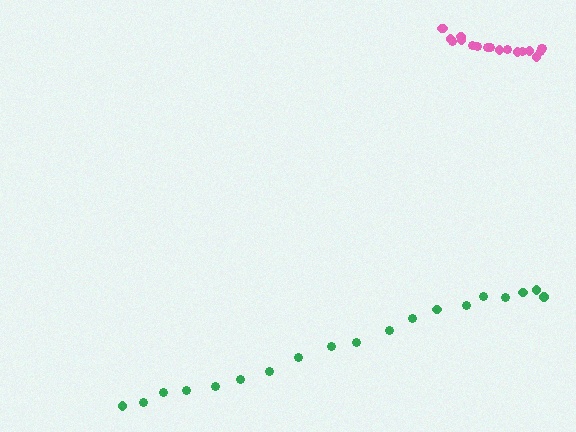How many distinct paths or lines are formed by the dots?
There are 2 distinct paths.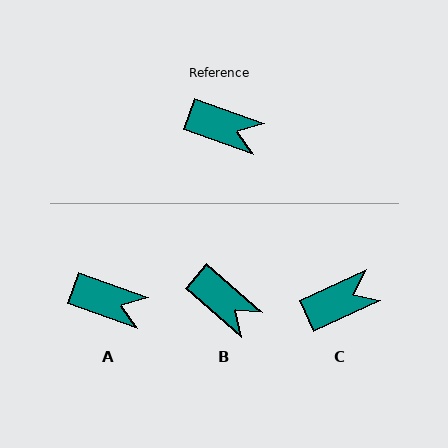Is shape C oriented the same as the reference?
No, it is off by about 44 degrees.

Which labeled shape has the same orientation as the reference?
A.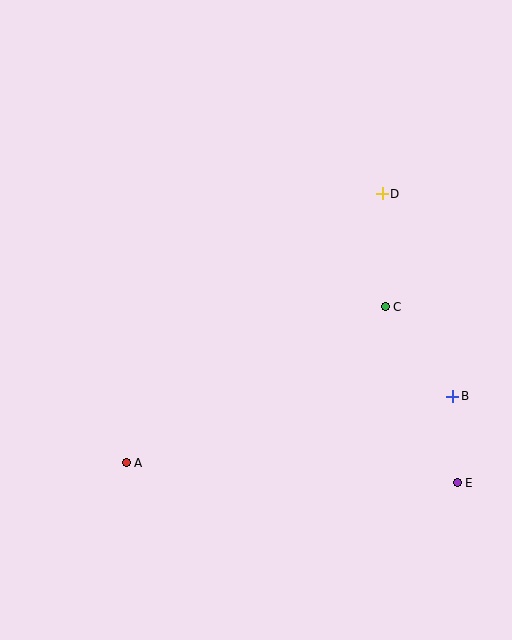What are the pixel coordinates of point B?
Point B is at (452, 396).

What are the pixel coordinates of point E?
Point E is at (457, 483).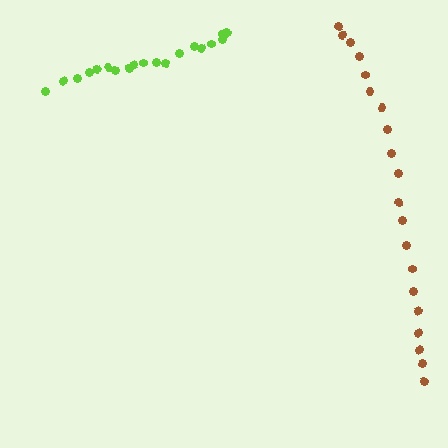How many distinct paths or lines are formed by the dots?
There are 2 distinct paths.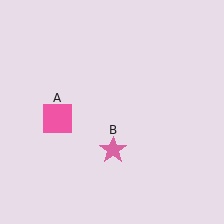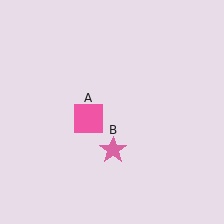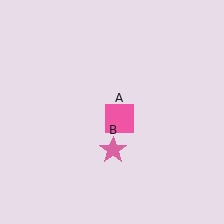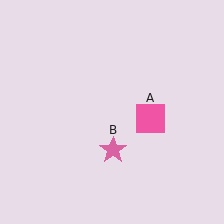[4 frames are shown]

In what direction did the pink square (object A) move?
The pink square (object A) moved right.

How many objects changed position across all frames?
1 object changed position: pink square (object A).